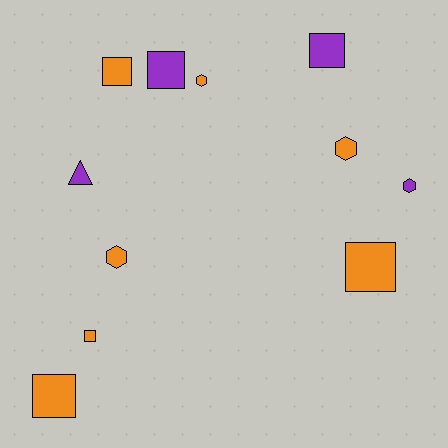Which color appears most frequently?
Orange, with 7 objects.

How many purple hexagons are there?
There is 1 purple hexagon.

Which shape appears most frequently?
Square, with 6 objects.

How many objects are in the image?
There are 11 objects.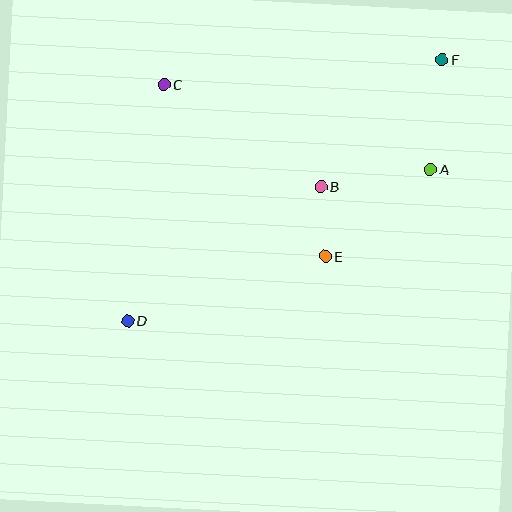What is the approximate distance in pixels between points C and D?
The distance between C and D is approximately 239 pixels.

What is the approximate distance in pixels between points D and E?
The distance between D and E is approximately 208 pixels.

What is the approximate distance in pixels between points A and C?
The distance between A and C is approximately 280 pixels.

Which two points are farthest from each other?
Points D and F are farthest from each other.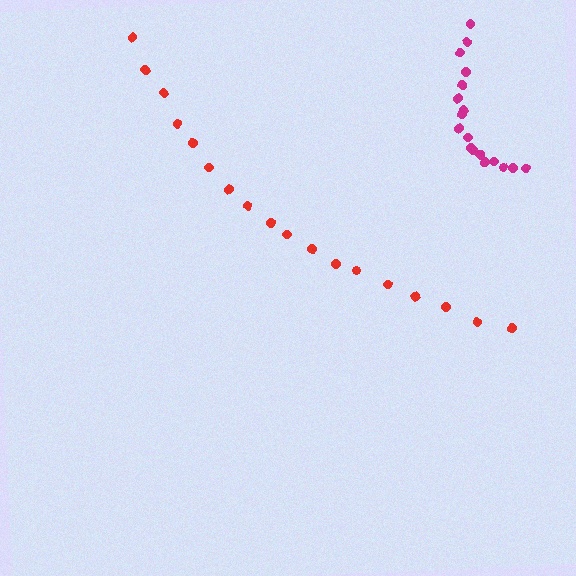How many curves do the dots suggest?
There are 2 distinct paths.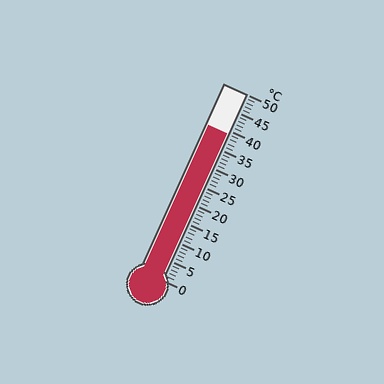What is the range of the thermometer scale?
The thermometer scale ranges from 0°C to 50°C.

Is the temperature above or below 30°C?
The temperature is above 30°C.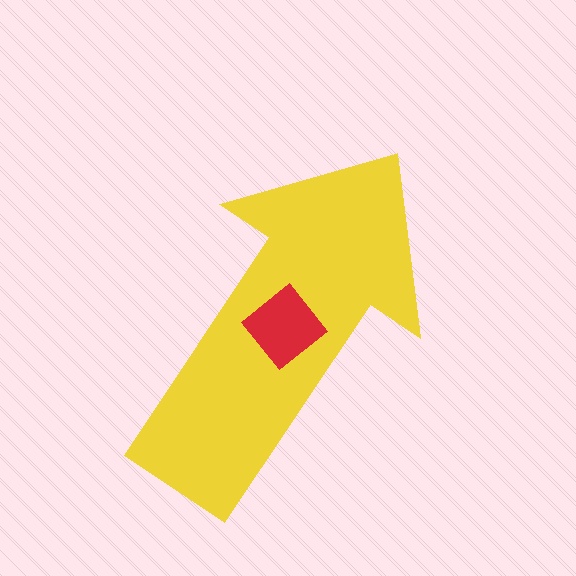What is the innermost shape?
The red diamond.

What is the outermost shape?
The yellow arrow.